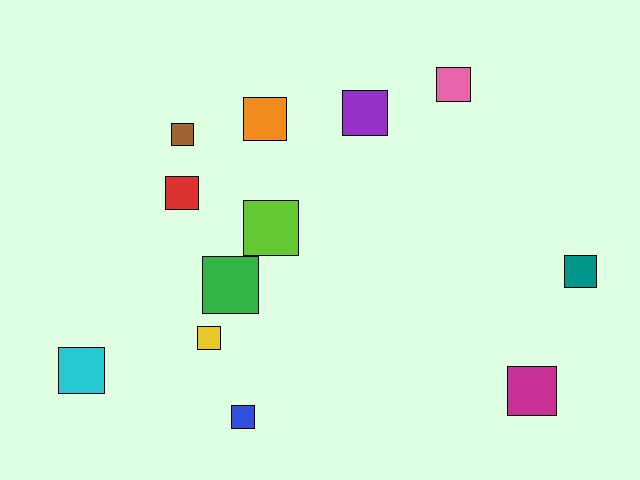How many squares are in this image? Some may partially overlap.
There are 12 squares.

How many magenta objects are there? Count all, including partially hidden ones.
There is 1 magenta object.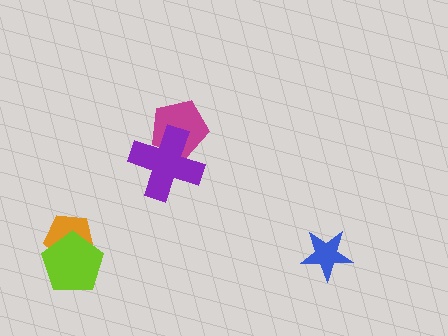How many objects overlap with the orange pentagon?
1 object overlaps with the orange pentagon.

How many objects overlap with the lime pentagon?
1 object overlaps with the lime pentagon.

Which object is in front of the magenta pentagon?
The purple cross is in front of the magenta pentagon.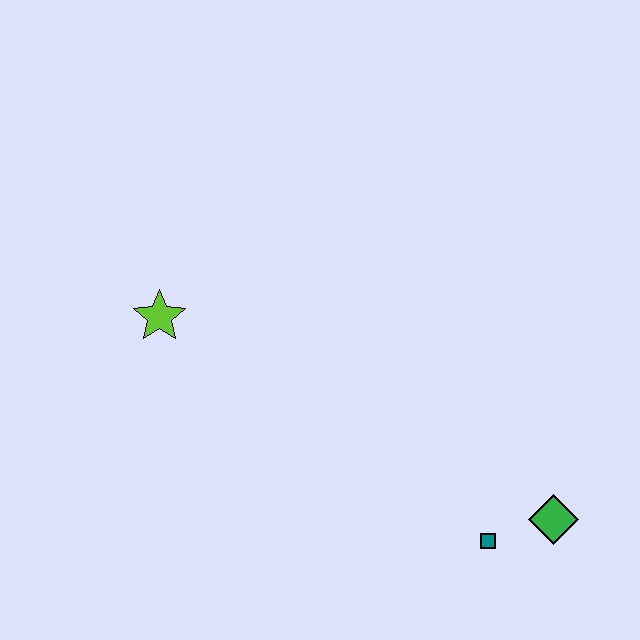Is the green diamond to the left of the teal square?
No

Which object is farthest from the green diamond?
The lime star is farthest from the green diamond.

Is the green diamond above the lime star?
No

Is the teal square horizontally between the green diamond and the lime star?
Yes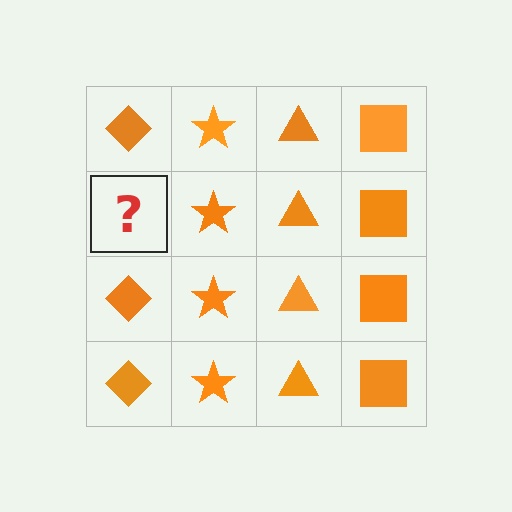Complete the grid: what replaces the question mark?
The question mark should be replaced with an orange diamond.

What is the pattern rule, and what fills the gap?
The rule is that each column has a consistent shape. The gap should be filled with an orange diamond.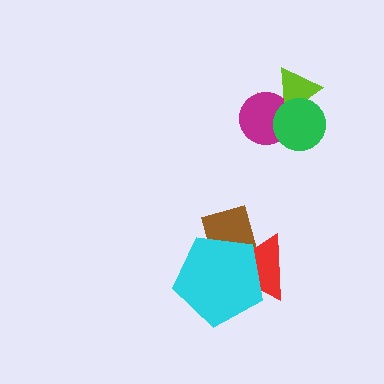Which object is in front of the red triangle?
The cyan pentagon is in front of the red triangle.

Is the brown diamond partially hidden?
Yes, it is partially covered by another shape.